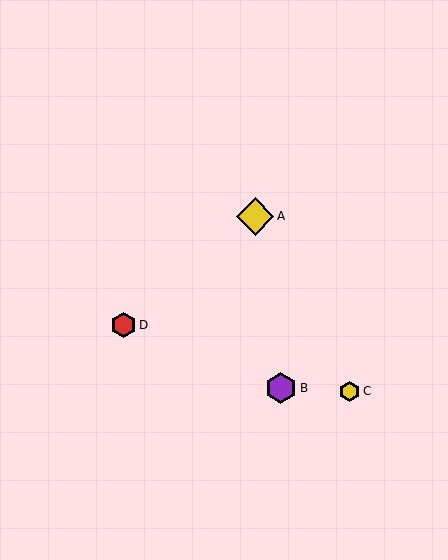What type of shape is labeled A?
Shape A is a yellow diamond.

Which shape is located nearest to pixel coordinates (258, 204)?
The yellow diamond (labeled A) at (255, 216) is nearest to that location.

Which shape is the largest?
The yellow diamond (labeled A) is the largest.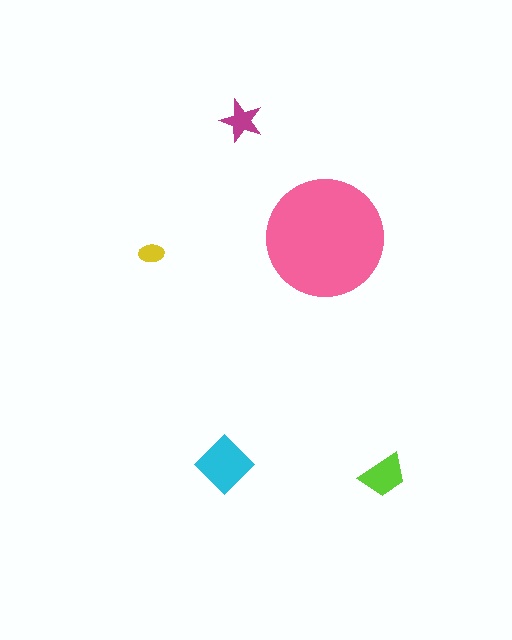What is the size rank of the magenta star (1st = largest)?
4th.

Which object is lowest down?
The lime trapezoid is bottommost.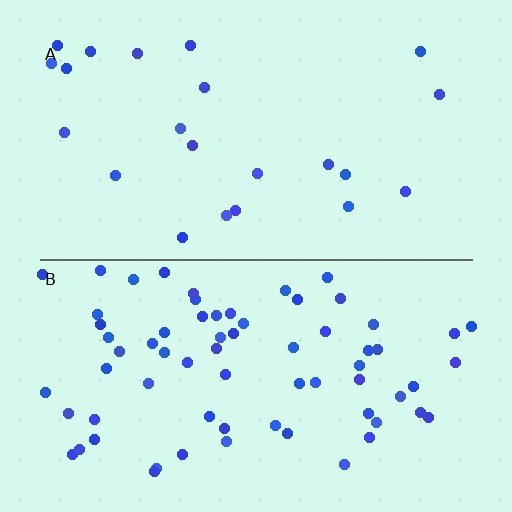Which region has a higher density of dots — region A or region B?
B (the bottom).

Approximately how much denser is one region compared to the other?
Approximately 3.1× — region B over region A.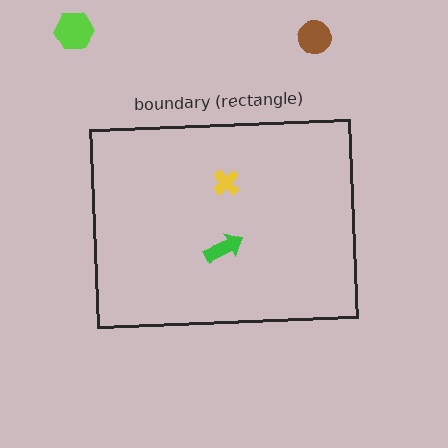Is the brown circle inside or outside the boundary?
Outside.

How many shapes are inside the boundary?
2 inside, 2 outside.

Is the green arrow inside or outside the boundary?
Inside.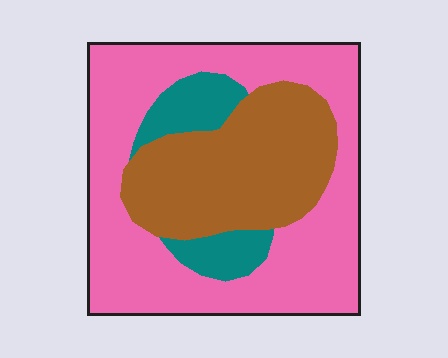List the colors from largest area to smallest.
From largest to smallest: pink, brown, teal.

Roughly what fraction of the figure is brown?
Brown takes up between a quarter and a half of the figure.